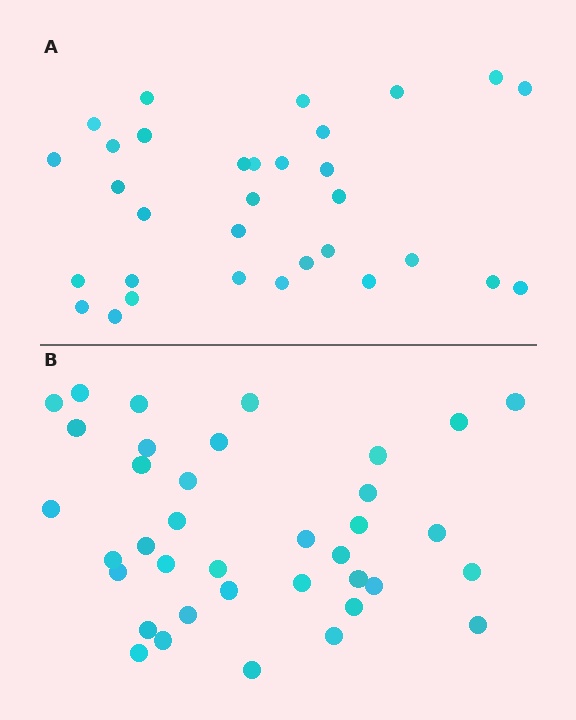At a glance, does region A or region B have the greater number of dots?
Region B (the bottom region) has more dots.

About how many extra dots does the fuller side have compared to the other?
Region B has about 5 more dots than region A.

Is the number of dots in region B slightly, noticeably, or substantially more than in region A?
Region B has only slightly more — the two regions are fairly close. The ratio is roughly 1.2 to 1.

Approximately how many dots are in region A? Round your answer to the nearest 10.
About 30 dots. (The exact count is 32, which rounds to 30.)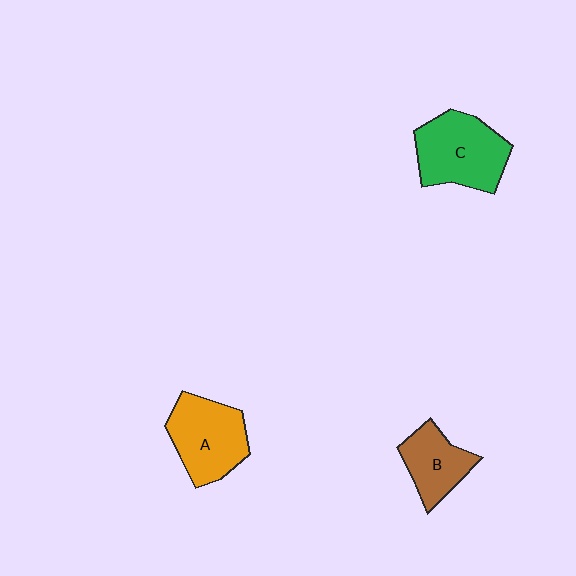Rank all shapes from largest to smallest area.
From largest to smallest: C (green), A (orange), B (brown).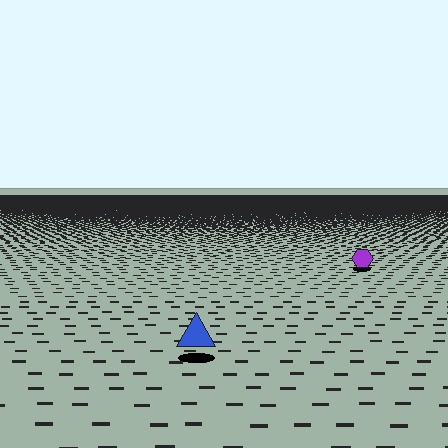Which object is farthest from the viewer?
The purple hexagon is farthest from the viewer. It appears smaller and the ground texture around it is denser.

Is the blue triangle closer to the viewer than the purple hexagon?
Yes. The blue triangle is closer — you can tell from the texture gradient: the ground texture is coarser near it.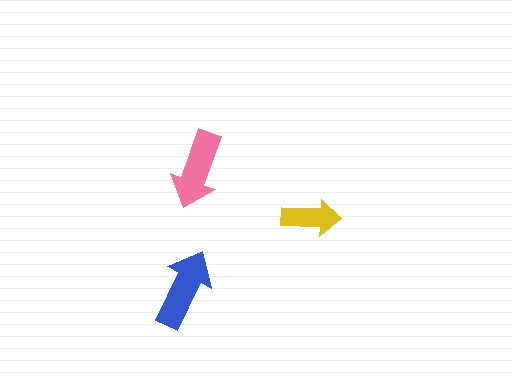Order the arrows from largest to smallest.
the blue one, the pink one, the yellow one.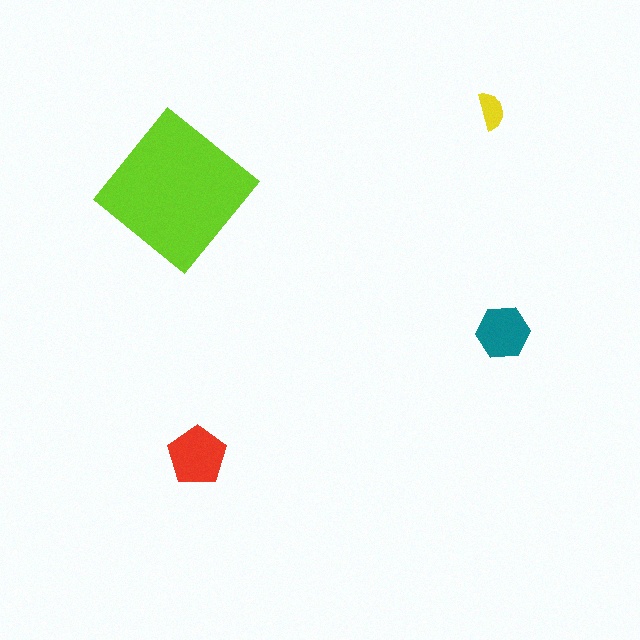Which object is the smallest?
The yellow semicircle.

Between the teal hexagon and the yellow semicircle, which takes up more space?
The teal hexagon.